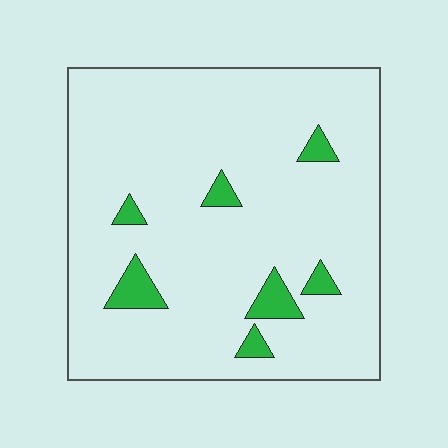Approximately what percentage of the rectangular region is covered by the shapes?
Approximately 5%.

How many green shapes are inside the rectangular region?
7.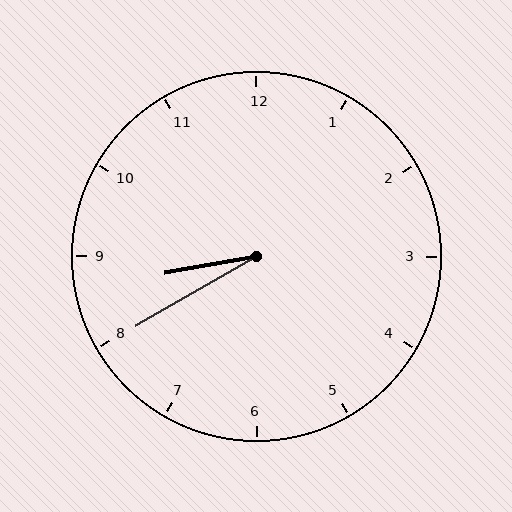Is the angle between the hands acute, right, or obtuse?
It is acute.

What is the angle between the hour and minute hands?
Approximately 20 degrees.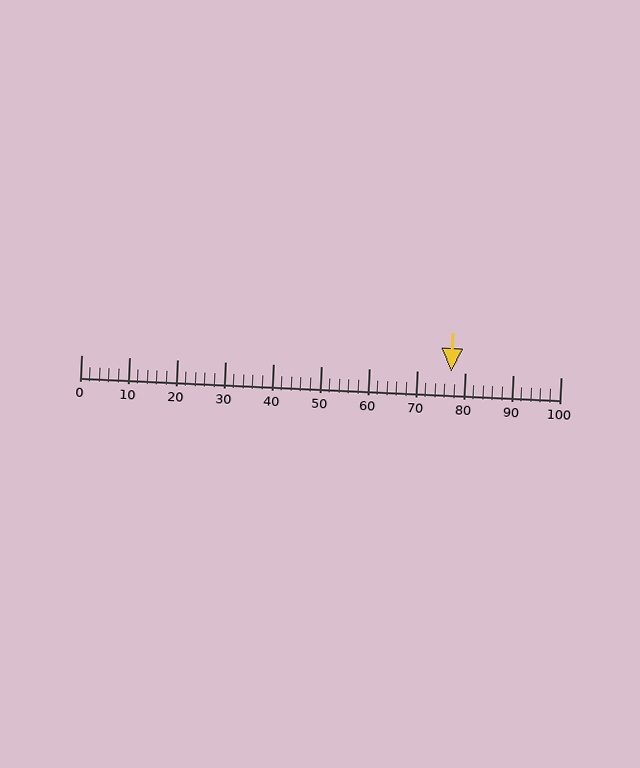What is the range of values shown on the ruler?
The ruler shows values from 0 to 100.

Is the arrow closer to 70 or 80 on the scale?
The arrow is closer to 80.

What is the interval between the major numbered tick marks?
The major tick marks are spaced 10 units apart.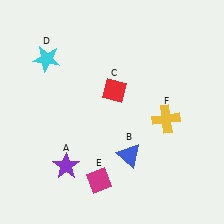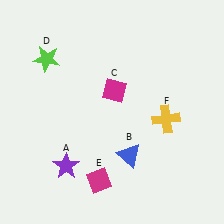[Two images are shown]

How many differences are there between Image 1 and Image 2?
There are 2 differences between the two images.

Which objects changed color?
C changed from red to magenta. D changed from cyan to lime.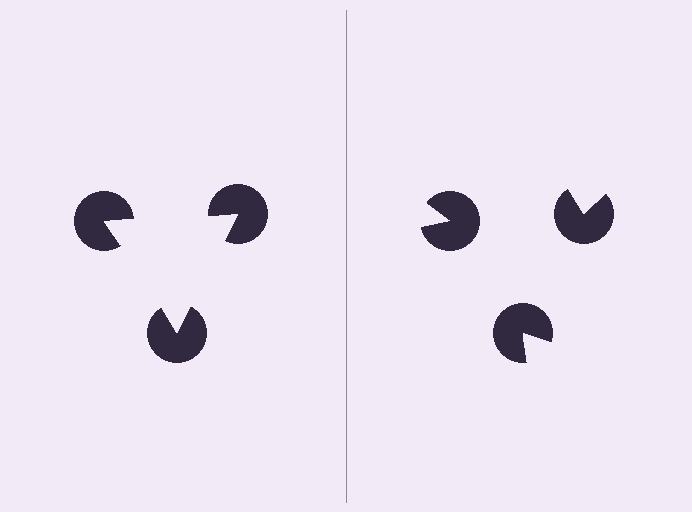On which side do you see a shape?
An illusory triangle appears on the left side. On the right side the wedge cuts are rotated, so no coherent shape forms.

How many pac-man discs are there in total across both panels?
6 — 3 on each side.